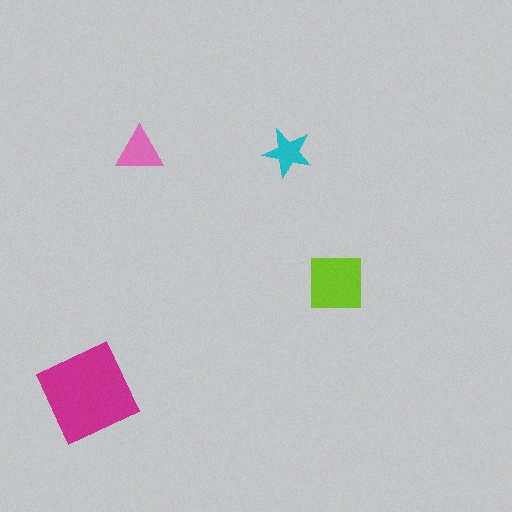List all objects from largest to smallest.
The magenta diamond, the lime square, the pink triangle, the cyan star.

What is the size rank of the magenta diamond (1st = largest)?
1st.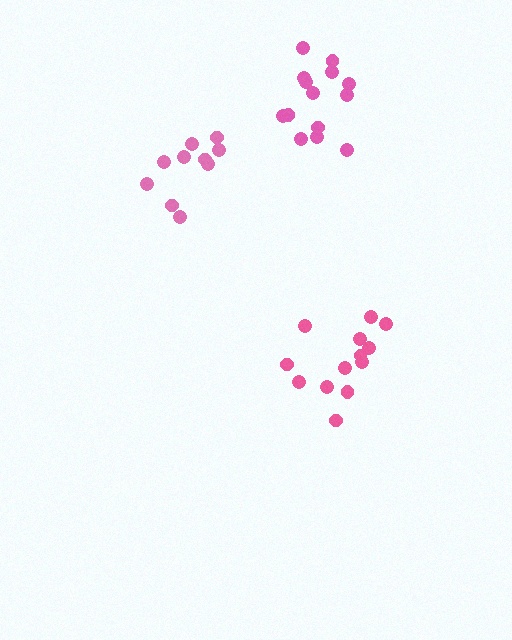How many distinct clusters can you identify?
There are 3 distinct clusters.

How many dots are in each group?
Group 1: 13 dots, Group 2: 14 dots, Group 3: 10 dots (37 total).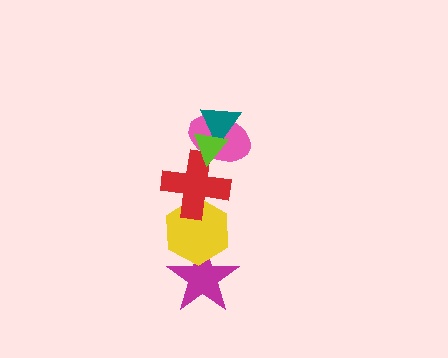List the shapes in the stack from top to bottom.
From top to bottom: the lime triangle, the teal triangle, the pink ellipse, the red cross, the yellow hexagon, the magenta star.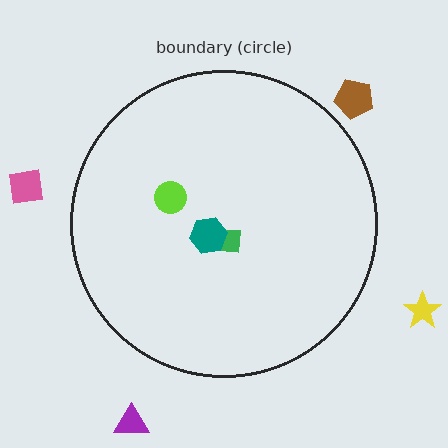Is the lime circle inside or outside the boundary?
Inside.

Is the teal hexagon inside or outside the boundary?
Inside.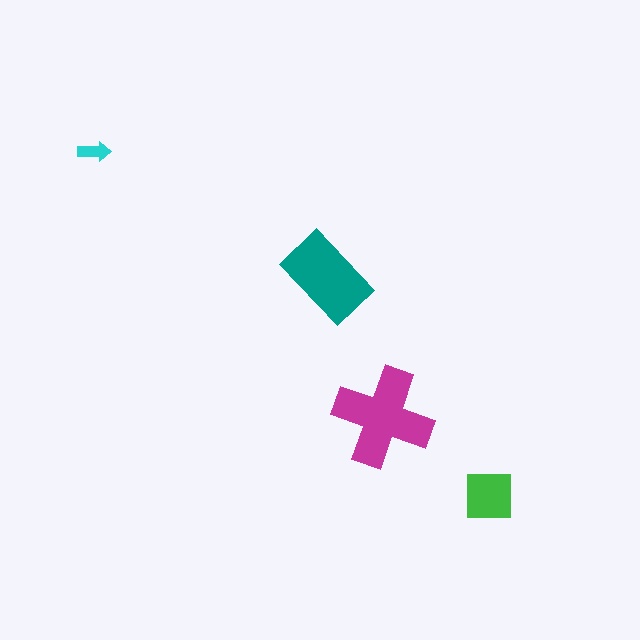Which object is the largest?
The magenta cross.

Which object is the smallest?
The cyan arrow.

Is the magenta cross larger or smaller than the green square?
Larger.